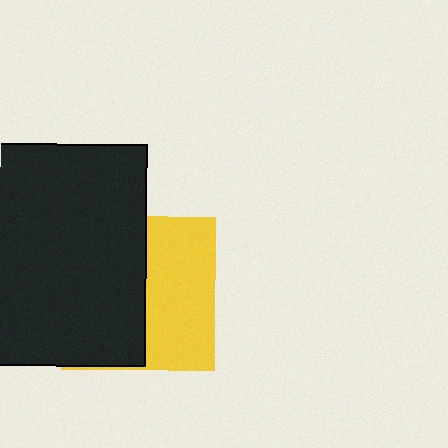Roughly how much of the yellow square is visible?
About half of it is visible (roughly 46%).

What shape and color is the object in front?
The object in front is a black rectangle.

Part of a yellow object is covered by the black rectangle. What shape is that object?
It is a square.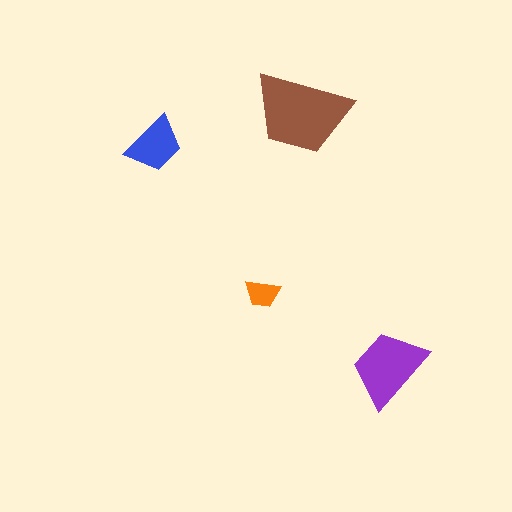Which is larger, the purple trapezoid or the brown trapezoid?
The brown one.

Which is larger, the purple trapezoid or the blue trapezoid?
The purple one.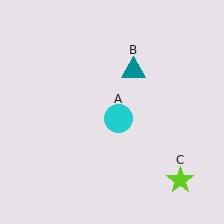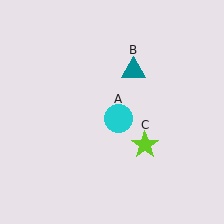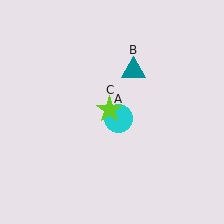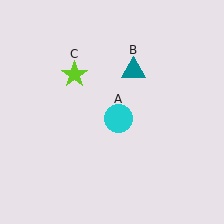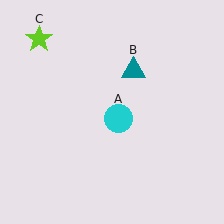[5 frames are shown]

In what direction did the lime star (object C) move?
The lime star (object C) moved up and to the left.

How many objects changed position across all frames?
1 object changed position: lime star (object C).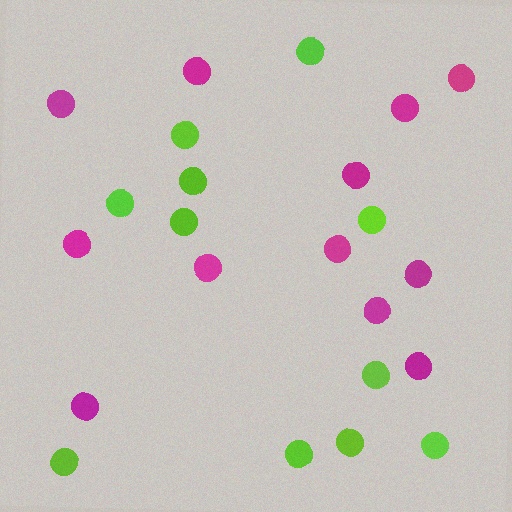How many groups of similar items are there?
There are 2 groups: one group of magenta circles (12) and one group of lime circles (11).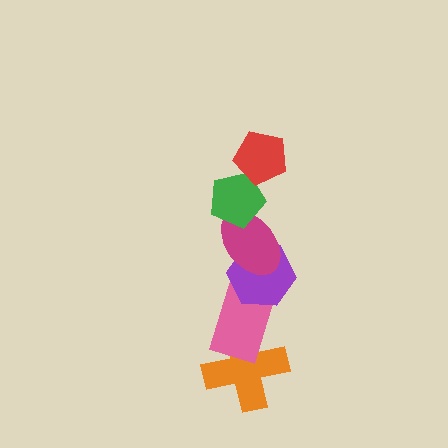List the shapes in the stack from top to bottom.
From top to bottom: the red pentagon, the green pentagon, the magenta ellipse, the purple hexagon, the pink rectangle, the orange cross.